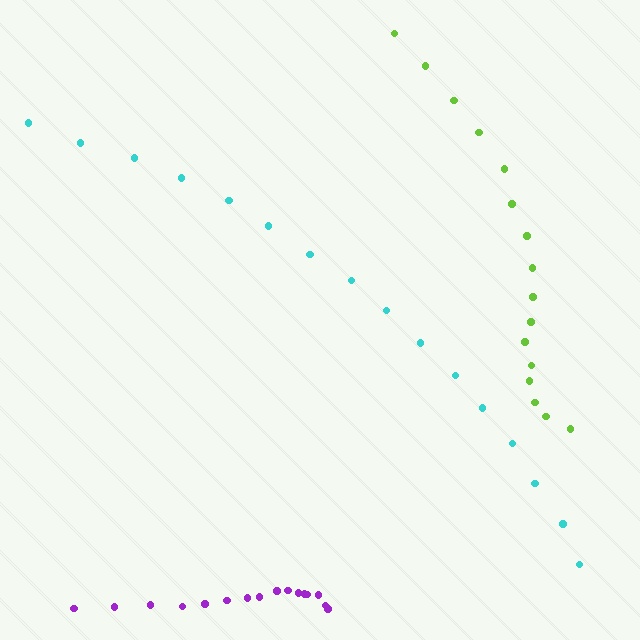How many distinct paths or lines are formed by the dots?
There are 3 distinct paths.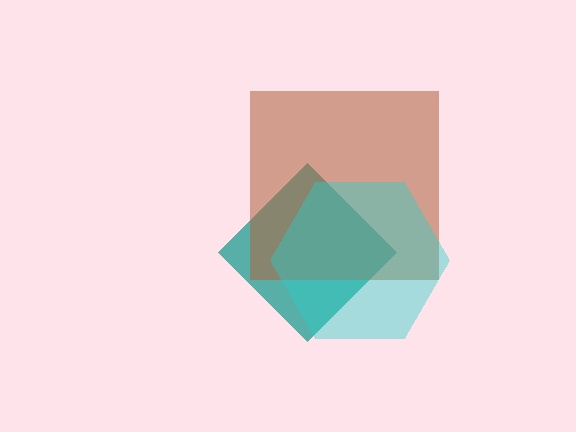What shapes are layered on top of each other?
The layered shapes are: a teal diamond, a brown square, a cyan hexagon.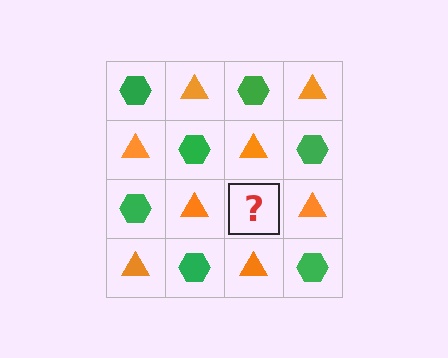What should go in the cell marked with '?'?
The missing cell should contain a green hexagon.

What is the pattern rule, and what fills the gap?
The rule is that it alternates green hexagon and orange triangle in a checkerboard pattern. The gap should be filled with a green hexagon.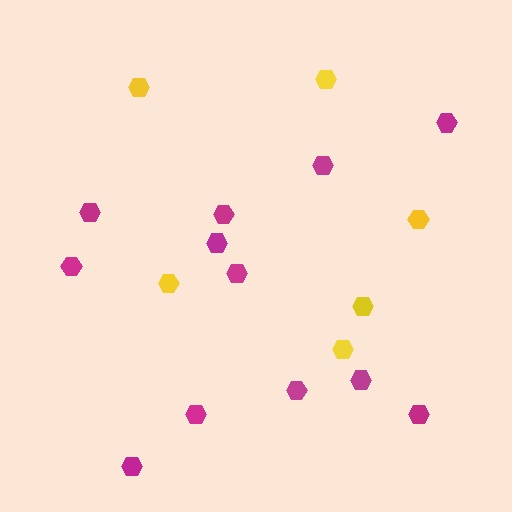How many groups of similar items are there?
There are 2 groups: one group of yellow hexagons (6) and one group of magenta hexagons (12).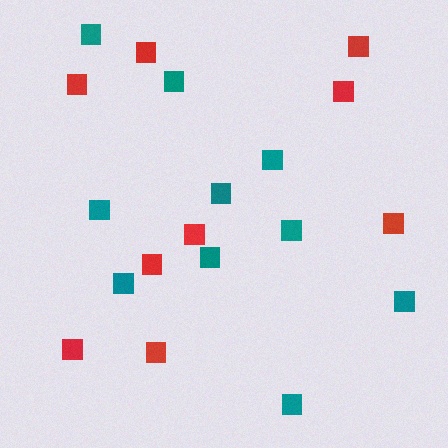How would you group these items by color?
There are 2 groups: one group of teal squares (10) and one group of red squares (9).